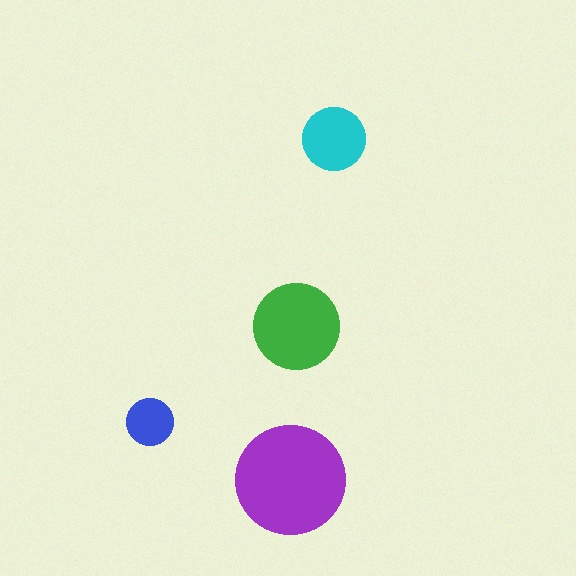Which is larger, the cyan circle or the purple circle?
The purple one.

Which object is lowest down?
The purple circle is bottommost.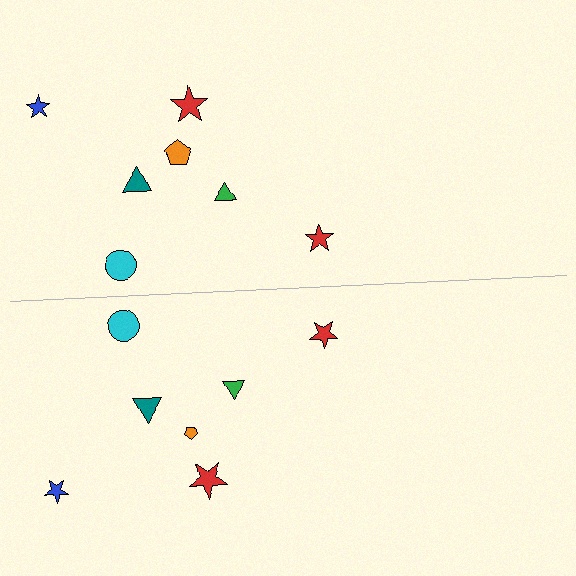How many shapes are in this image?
There are 14 shapes in this image.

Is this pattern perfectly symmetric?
No, the pattern is not perfectly symmetric. The orange pentagon on the bottom side has a different size than its mirror counterpart.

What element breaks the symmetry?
The orange pentagon on the bottom side has a different size than its mirror counterpart.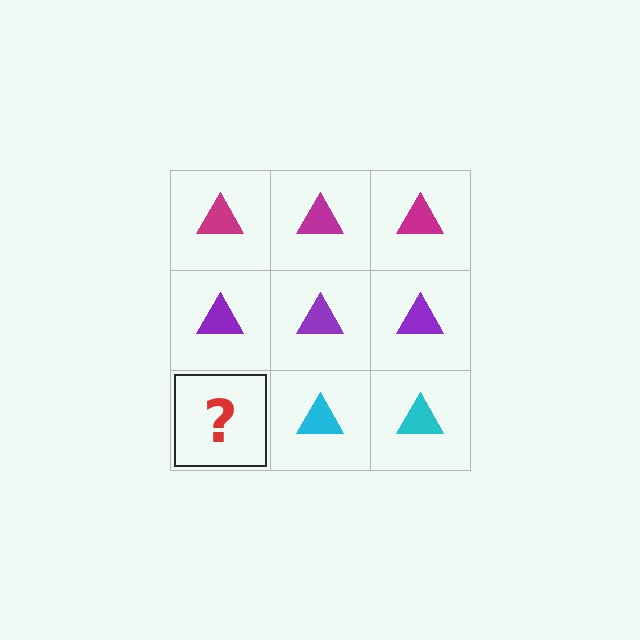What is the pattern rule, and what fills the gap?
The rule is that each row has a consistent color. The gap should be filled with a cyan triangle.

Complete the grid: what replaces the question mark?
The question mark should be replaced with a cyan triangle.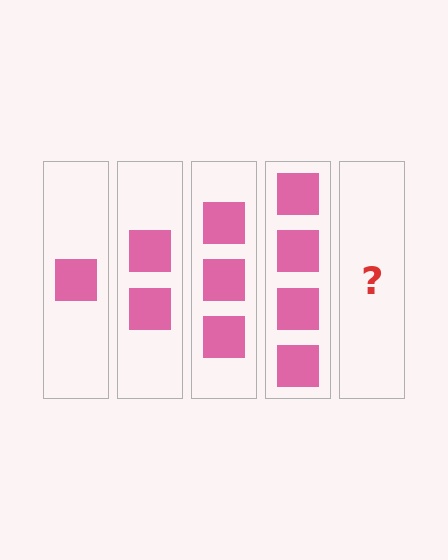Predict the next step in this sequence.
The next step is 5 squares.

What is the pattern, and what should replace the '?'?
The pattern is that each step adds one more square. The '?' should be 5 squares.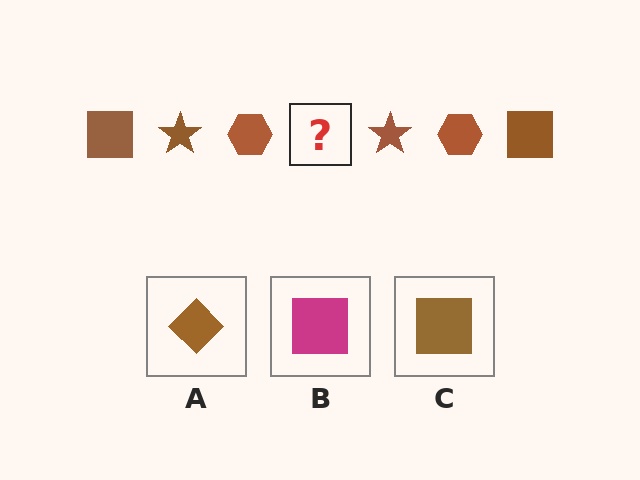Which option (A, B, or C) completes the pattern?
C.